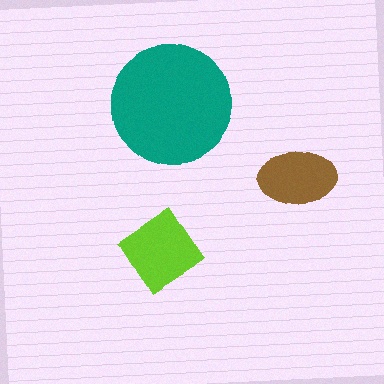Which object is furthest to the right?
The brown ellipse is rightmost.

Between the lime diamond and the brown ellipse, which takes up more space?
The lime diamond.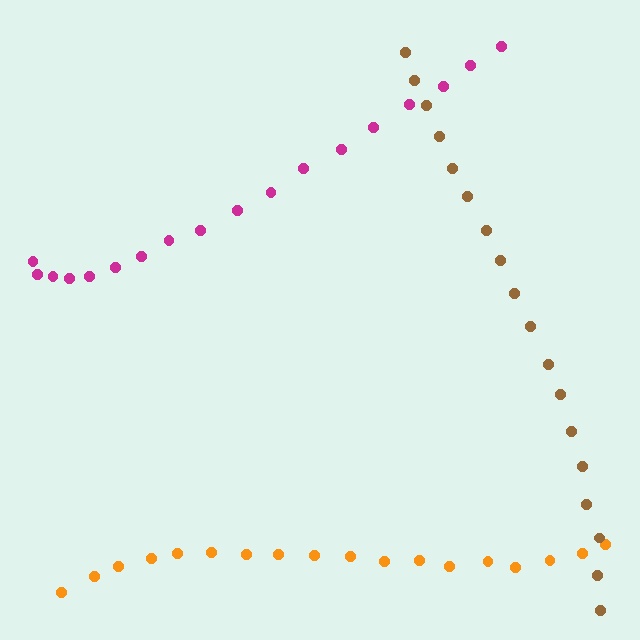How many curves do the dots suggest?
There are 3 distinct paths.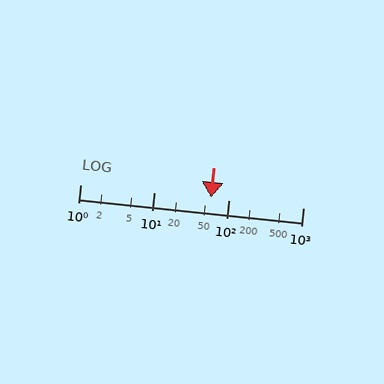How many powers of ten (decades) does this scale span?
The scale spans 3 decades, from 1 to 1000.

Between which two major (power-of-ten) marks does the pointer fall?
The pointer is between 10 and 100.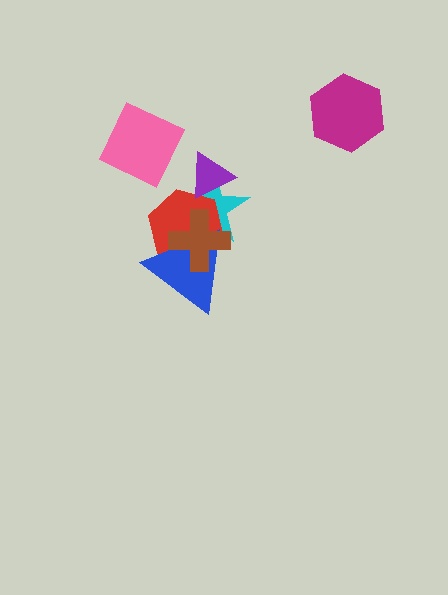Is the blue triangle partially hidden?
Yes, it is partially covered by another shape.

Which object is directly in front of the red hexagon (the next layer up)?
The blue triangle is directly in front of the red hexagon.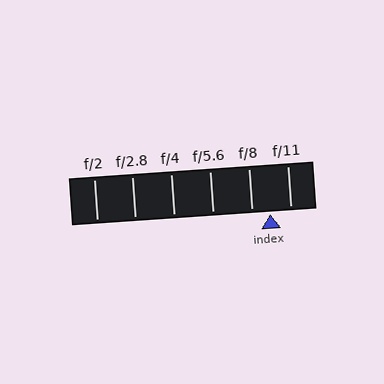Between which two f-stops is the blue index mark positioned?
The index mark is between f/8 and f/11.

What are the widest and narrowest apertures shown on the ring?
The widest aperture shown is f/2 and the narrowest is f/11.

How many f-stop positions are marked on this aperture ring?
There are 6 f-stop positions marked.